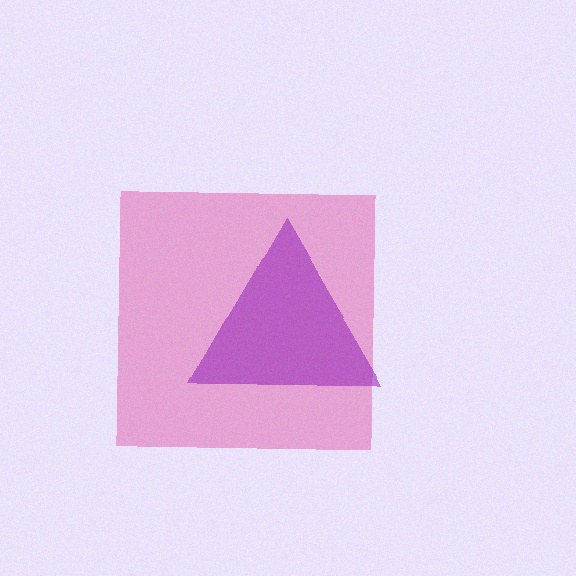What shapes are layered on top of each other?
The layered shapes are: a pink square, a purple triangle.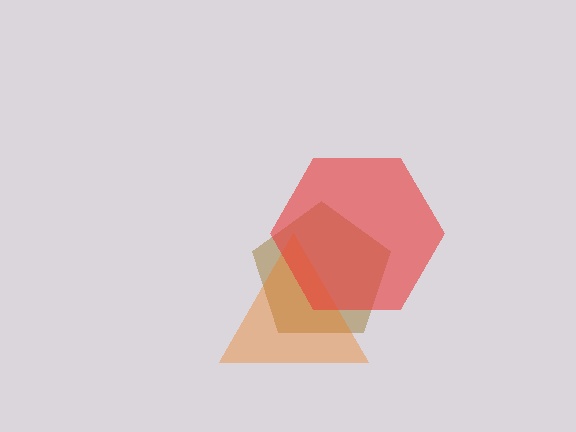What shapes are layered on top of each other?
The layered shapes are: a brown pentagon, an orange triangle, a red hexagon.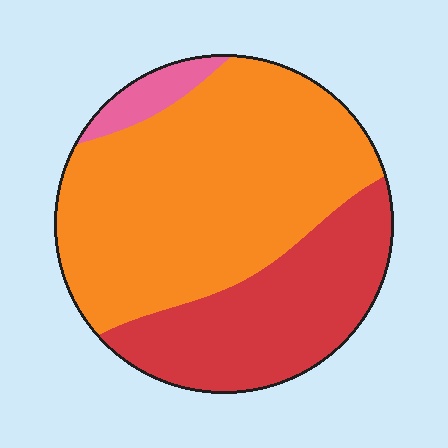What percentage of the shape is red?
Red takes up about one third (1/3) of the shape.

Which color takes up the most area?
Orange, at roughly 60%.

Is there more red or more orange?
Orange.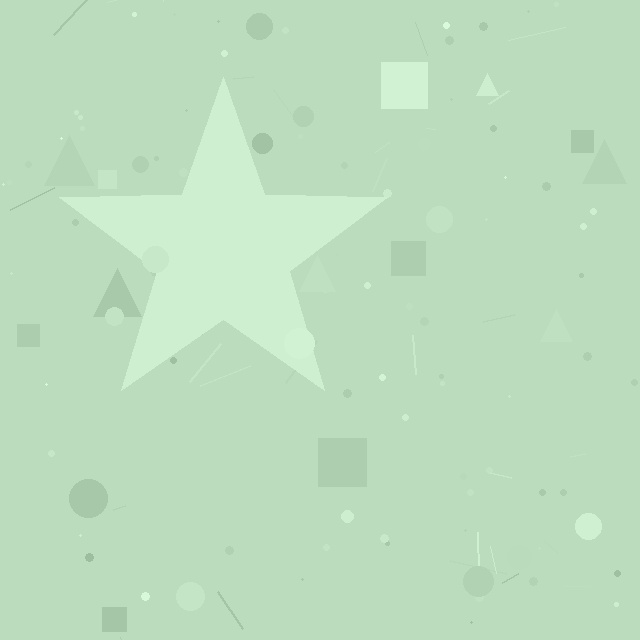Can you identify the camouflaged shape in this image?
The camouflaged shape is a star.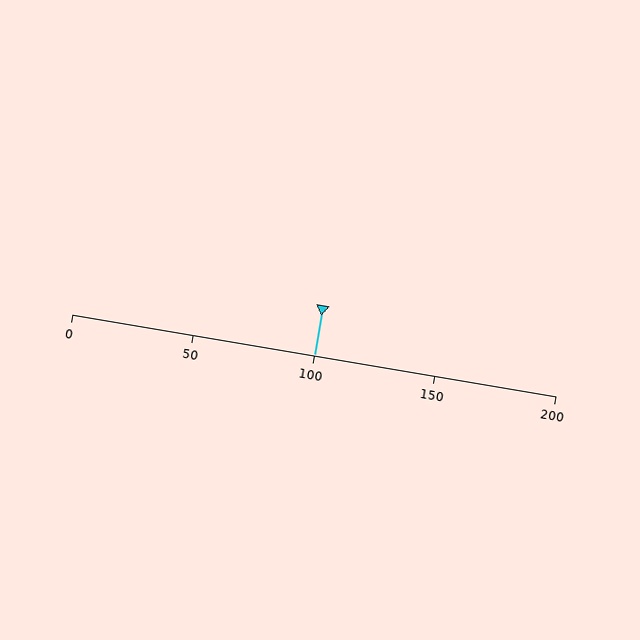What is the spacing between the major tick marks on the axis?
The major ticks are spaced 50 apart.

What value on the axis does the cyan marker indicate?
The marker indicates approximately 100.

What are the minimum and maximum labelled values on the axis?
The axis runs from 0 to 200.